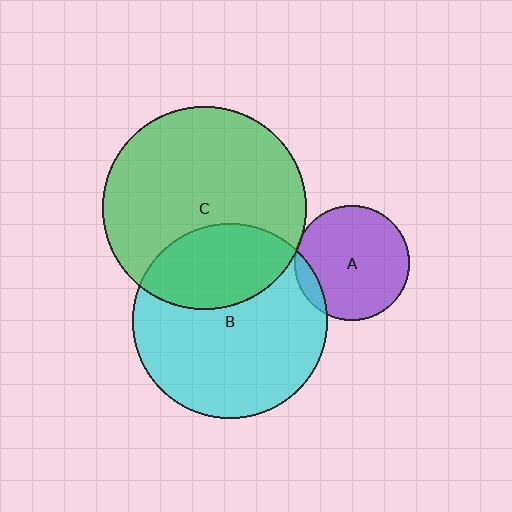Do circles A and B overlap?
Yes.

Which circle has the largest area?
Circle C (green).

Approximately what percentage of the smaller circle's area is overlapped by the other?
Approximately 10%.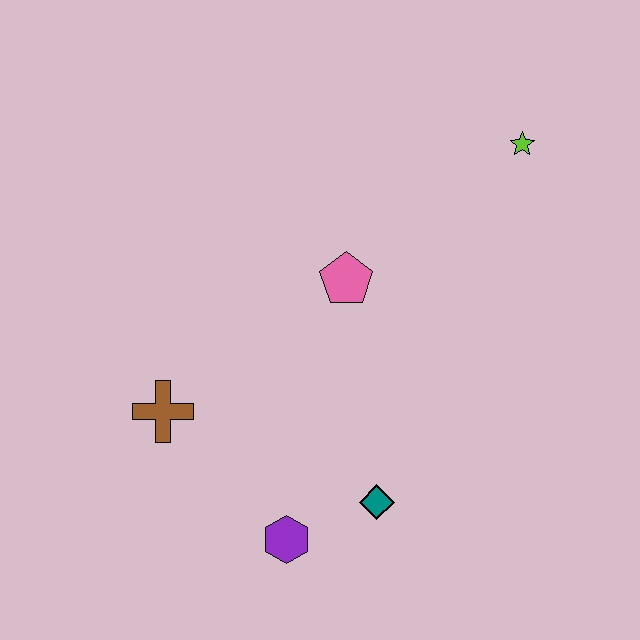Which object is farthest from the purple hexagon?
The lime star is farthest from the purple hexagon.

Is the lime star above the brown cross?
Yes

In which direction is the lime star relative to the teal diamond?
The lime star is above the teal diamond.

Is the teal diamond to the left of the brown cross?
No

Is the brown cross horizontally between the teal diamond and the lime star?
No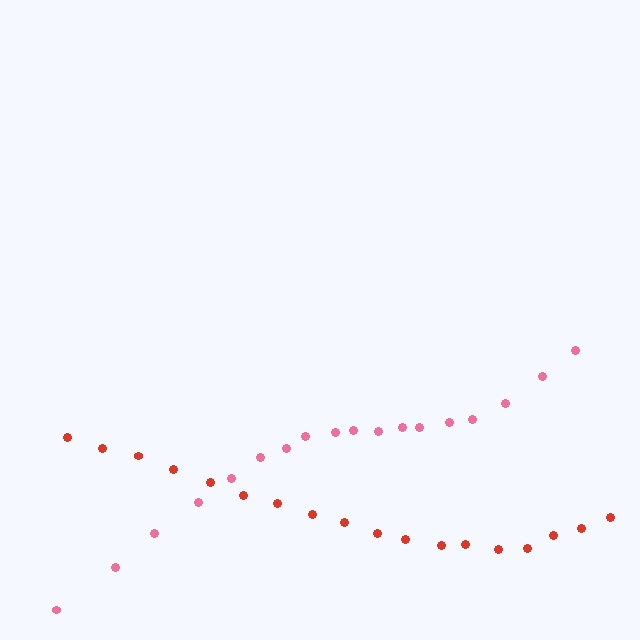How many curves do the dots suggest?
There are 2 distinct paths.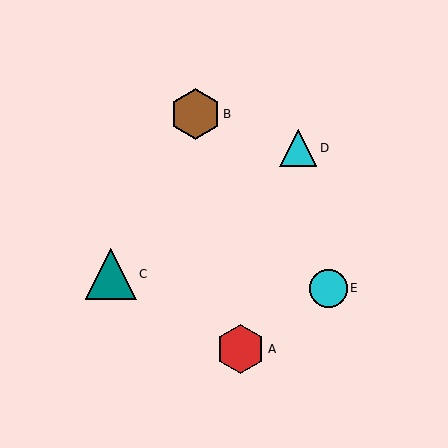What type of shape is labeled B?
Shape B is a brown hexagon.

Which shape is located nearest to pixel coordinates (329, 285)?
The cyan circle (labeled E) at (328, 288) is nearest to that location.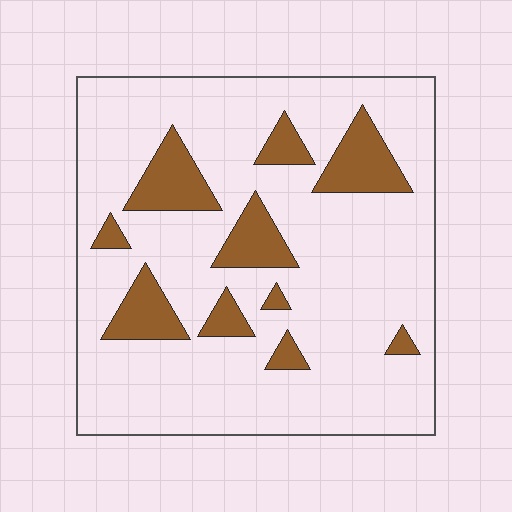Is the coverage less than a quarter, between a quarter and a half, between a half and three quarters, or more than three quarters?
Less than a quarter.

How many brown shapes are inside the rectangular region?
10.